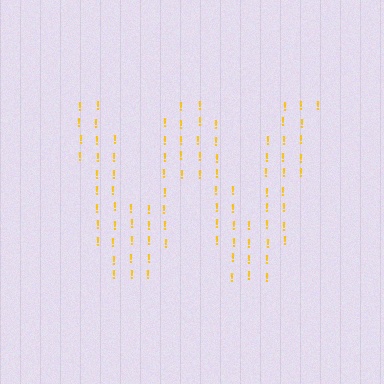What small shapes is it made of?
It is made of small exclamation marks.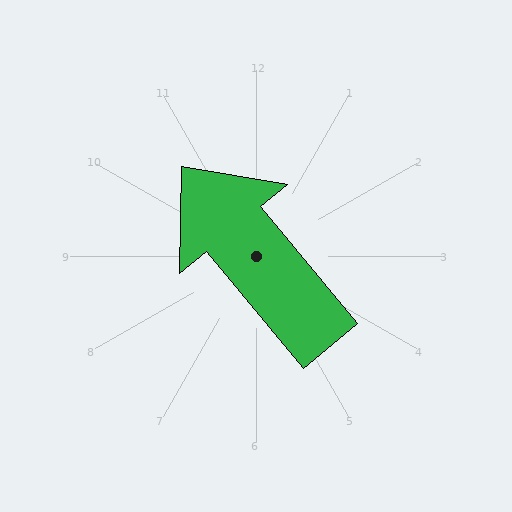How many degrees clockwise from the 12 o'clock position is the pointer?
Approximately 320 degrees.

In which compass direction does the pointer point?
Northwest.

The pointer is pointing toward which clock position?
Roughly 11 o'clock.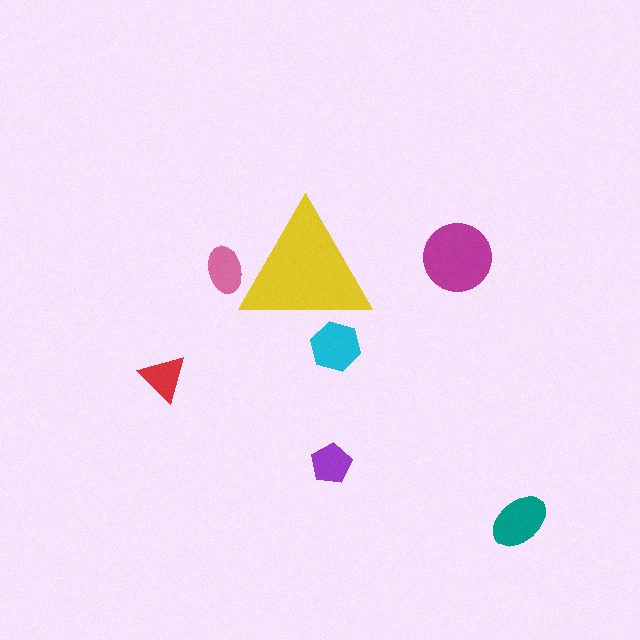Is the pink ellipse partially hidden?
Yes, the pink ellipse is partially hidden behind the yellow triangle.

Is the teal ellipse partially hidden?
No, the teal ellipse is fully visible.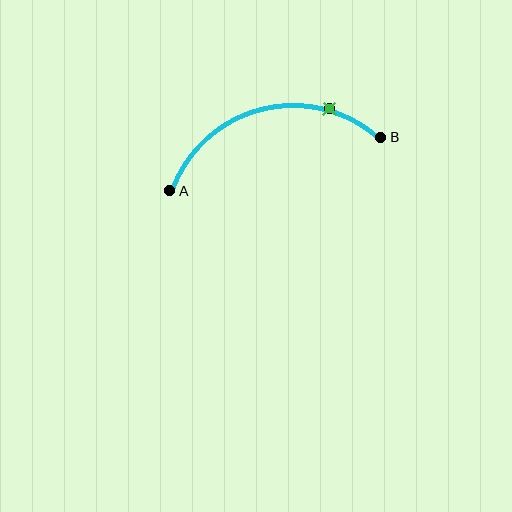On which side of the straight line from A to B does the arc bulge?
The arc bulges above the straight line connecting A and B.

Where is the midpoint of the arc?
The arc midpoint is the point on the curve farthest from the straight line joining A and B. It sits above that line.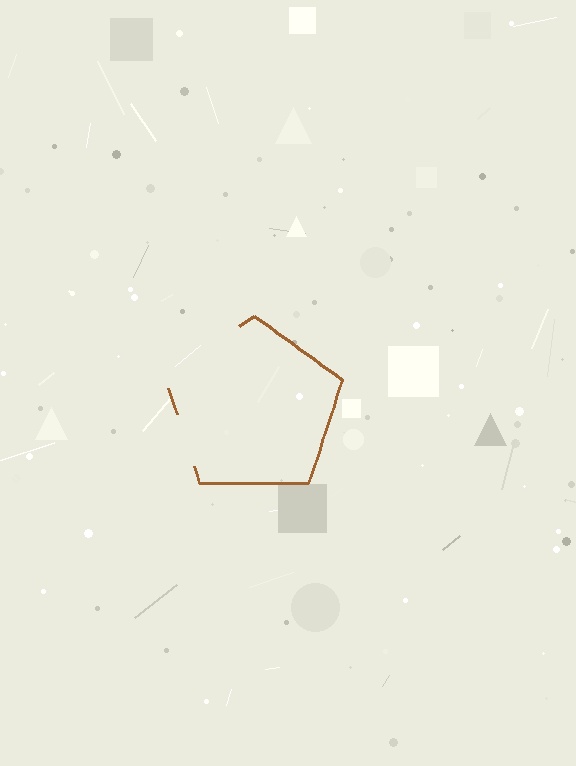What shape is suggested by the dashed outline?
The dashed outline suggests a pentagon.